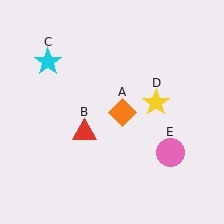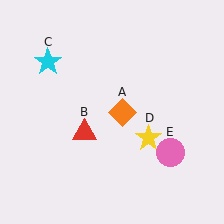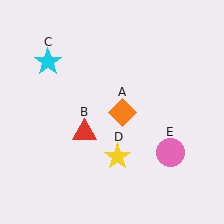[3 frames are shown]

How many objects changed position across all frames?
1 object changed position: yellow star (object D).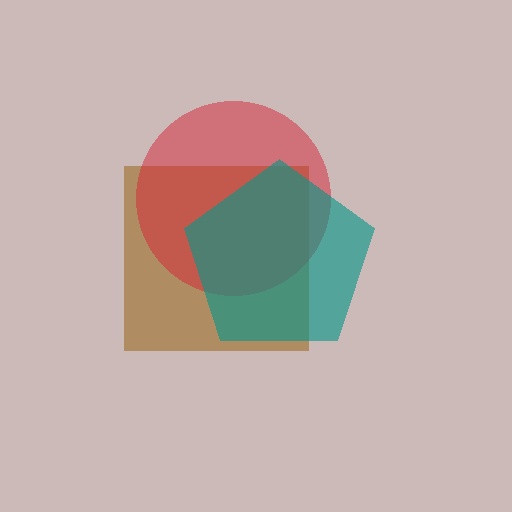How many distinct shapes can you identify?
There are 3 distinct shapes: a brown square, a red circle, a teal pentagon.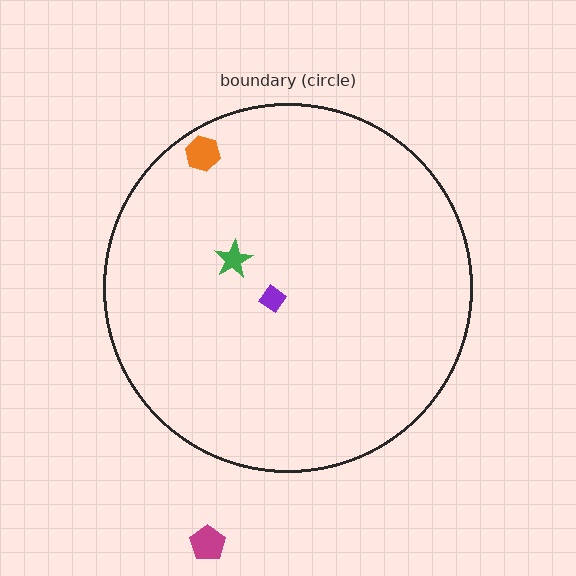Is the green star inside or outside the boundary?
Inside.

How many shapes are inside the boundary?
3 inside, 1 outside.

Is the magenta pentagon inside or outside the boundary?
Outside.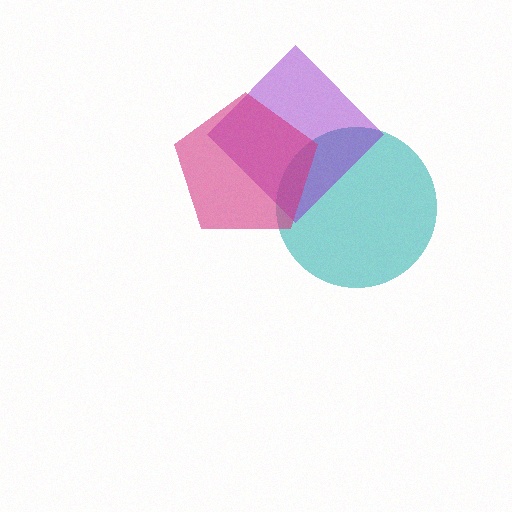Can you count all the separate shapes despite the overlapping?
Yes, there are 3 separate shapes.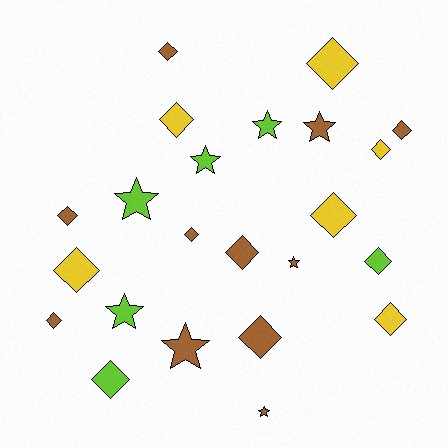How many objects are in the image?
There are 23 objects.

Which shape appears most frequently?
Diamond, with 15 objects.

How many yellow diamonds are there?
There are 6 yellow diamonds.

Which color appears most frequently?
Brown, with 11 objects.